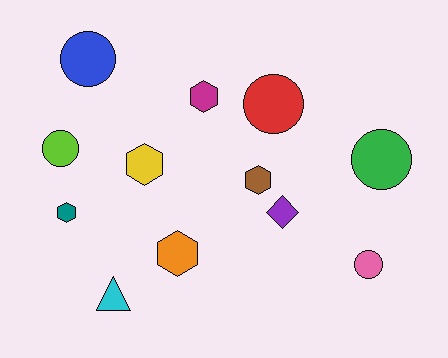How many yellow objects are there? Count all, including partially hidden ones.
There is 1 yellow object.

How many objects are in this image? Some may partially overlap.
There are 12 objects.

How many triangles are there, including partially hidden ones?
There is 1 triangle.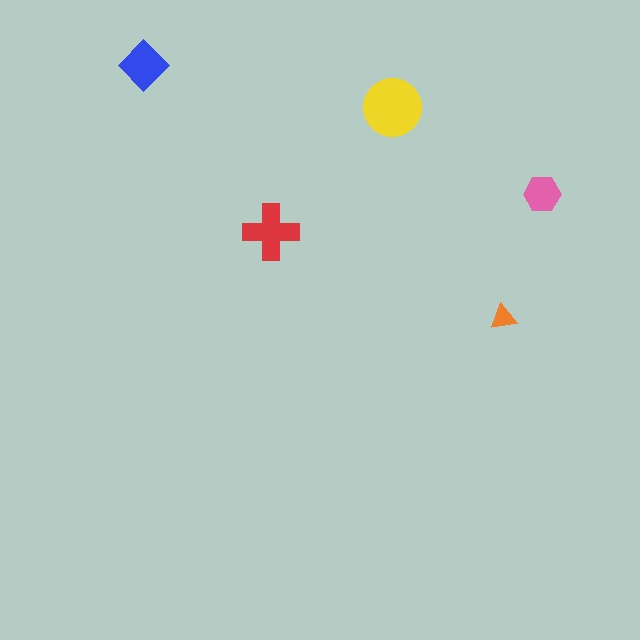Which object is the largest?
The yellow circle.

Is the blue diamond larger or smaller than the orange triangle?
Larger.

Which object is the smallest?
The orange triangle.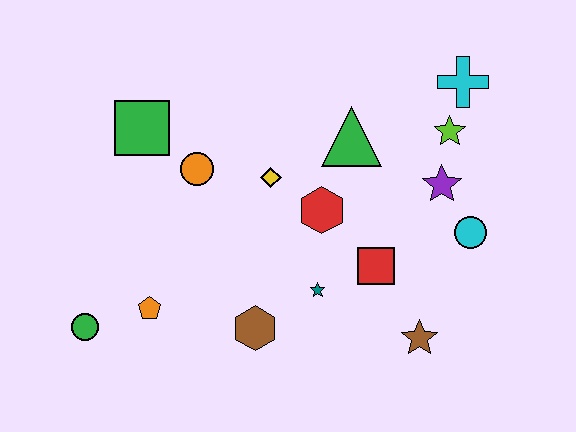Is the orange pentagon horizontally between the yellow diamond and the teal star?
No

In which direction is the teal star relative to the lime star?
The teal star is below the lime star.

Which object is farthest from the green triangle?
The green circle is farthest from the green triangle.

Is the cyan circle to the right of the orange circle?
Yes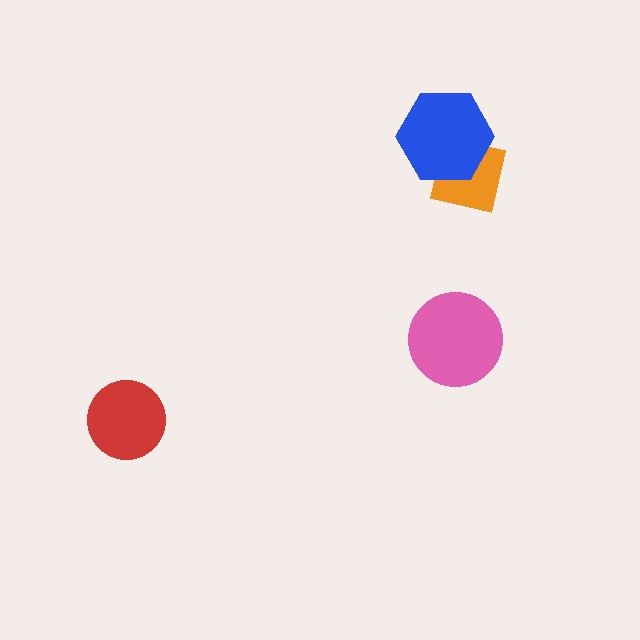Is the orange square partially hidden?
Yes, it is partially covered by another shape.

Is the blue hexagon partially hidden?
No, no other shape covers it.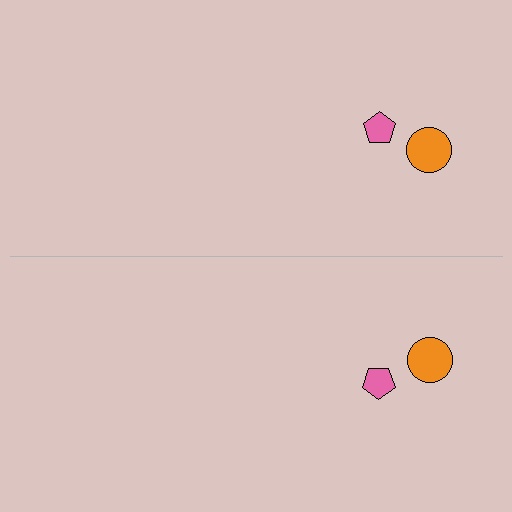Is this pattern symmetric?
Yes, this pattern has bilateral (reflection) symmetry.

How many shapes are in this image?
There are 4 shapes in this image.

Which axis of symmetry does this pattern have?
The pattern has a horizontal axis of symmetry running through the center of the image.